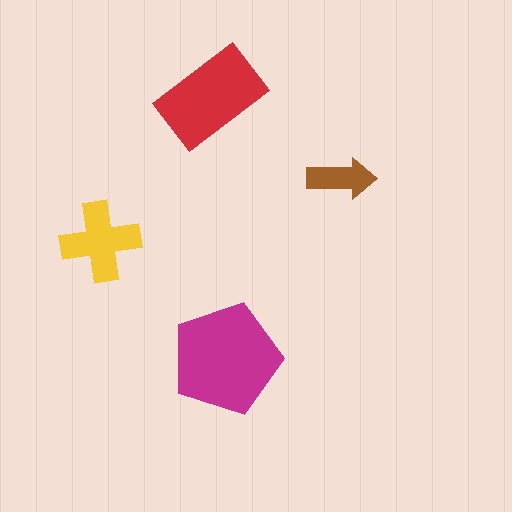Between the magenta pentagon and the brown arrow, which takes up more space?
The magenta pentagon.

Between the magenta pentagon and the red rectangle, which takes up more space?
The magenta pentagon.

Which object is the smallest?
The brown arrow.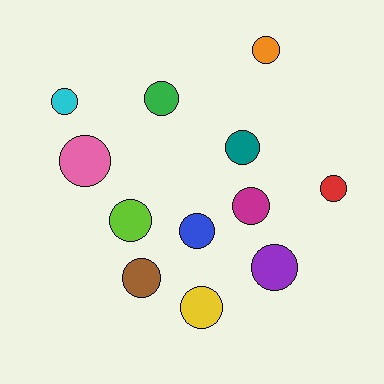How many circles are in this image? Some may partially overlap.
There are 12 circles.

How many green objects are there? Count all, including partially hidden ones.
There is 1 green object.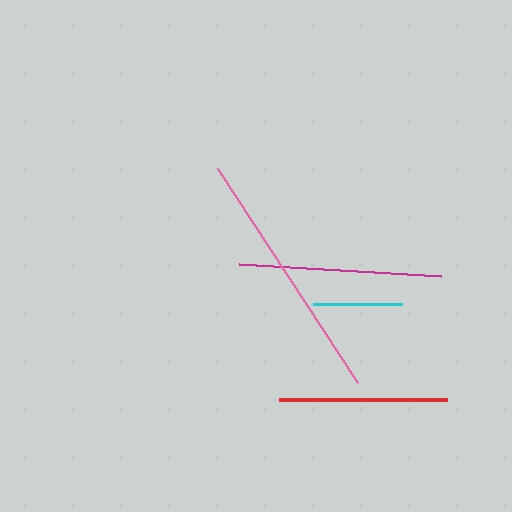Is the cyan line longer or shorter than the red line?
The red line is longer than the cyan line.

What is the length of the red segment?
The red segment is approximately 168 pixels long.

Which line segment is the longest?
The pink line is the longest at approximately 256 pixels.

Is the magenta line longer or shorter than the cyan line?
The magenta line is longer than the cyan line.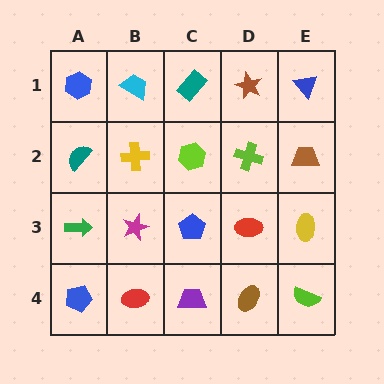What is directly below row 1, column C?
A lime hexagon.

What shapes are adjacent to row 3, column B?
A yellow cross (row 2, column B), a red ellipse (row 4, column B), a green arrow (row 3, column A), a blue pentagon (row 3, column C).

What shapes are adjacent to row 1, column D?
A lime cross (row 2, column D), a teal rectangle (row 1, column C), a blue triangle (row 1, column E).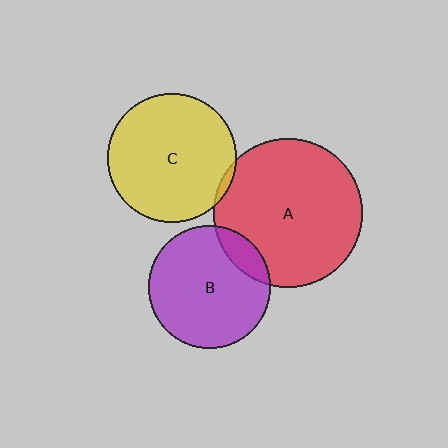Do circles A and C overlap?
Yes.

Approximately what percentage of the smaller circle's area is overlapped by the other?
Approximately 5%.